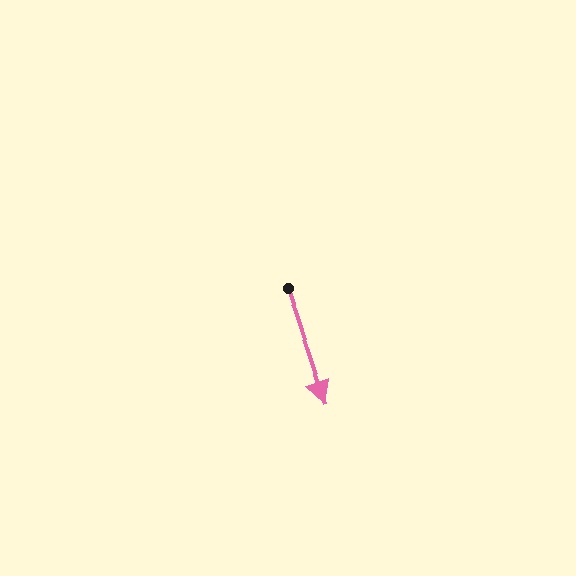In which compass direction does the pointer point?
South.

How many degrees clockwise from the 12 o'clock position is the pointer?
Approximately 161 degrees.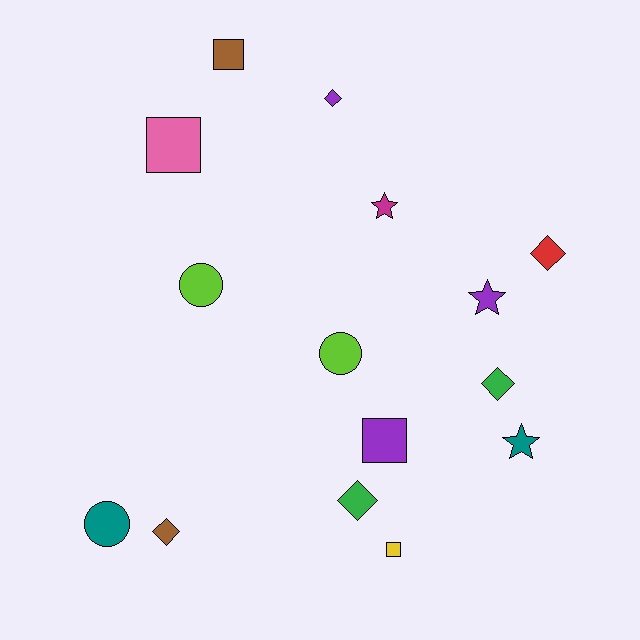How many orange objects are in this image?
There are no orange objects.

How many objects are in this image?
There are 15 objects.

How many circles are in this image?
There are 3 circles.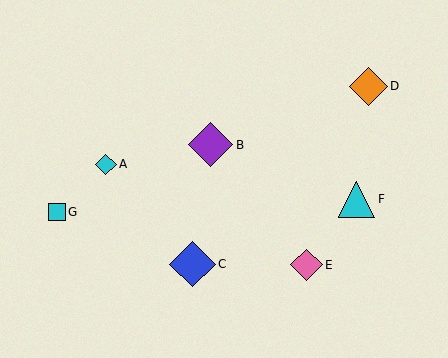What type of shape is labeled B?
Shape B is a purple diamond.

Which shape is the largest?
The blue diamond (labeled C) is the largest.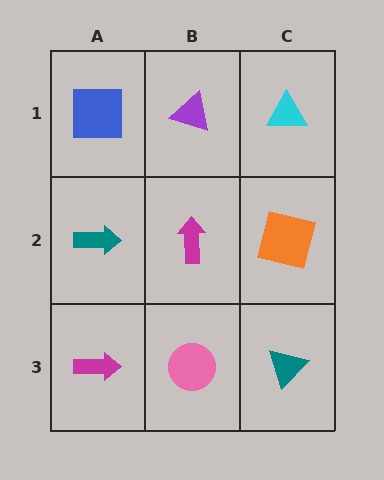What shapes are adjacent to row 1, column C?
An orange square (row 2, column C), a purple triangle (row 1, column B).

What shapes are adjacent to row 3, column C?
An orange square (row 2, column C), a pink circle (row 3, column B).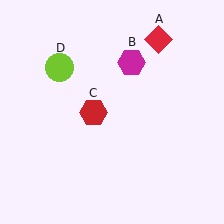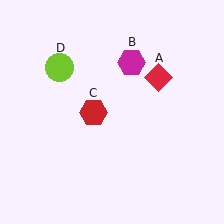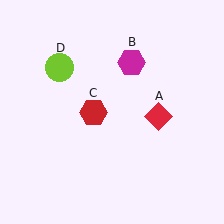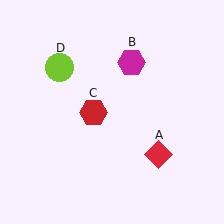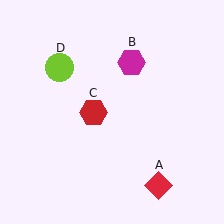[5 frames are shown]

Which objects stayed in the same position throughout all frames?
Magenta hexagon (object B) and red hexagon (object C) and lime circle (object D) remained stationary.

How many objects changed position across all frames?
1 object changed position: red diamond (object A).